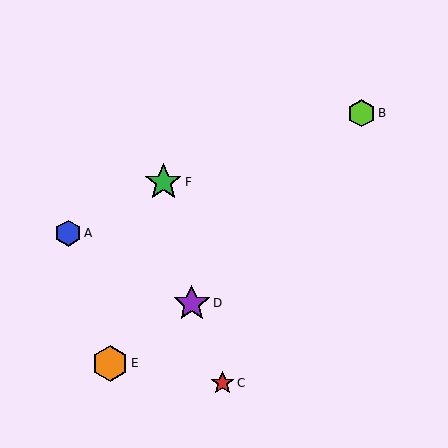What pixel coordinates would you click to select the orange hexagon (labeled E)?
Click at (110, 363) to select the orange hexagon E.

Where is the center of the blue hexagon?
The center of the blue hexagon is at (68, 233).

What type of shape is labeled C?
Shape C is a red star.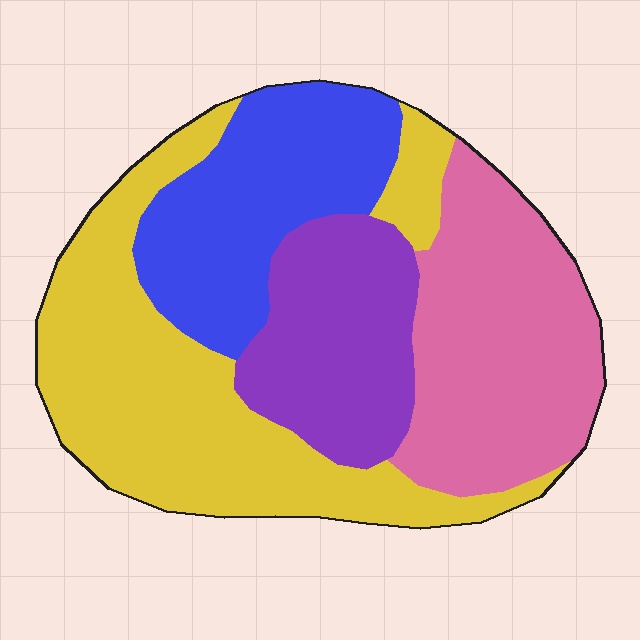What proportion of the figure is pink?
Pink covers 26% of the figure.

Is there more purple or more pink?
Pink.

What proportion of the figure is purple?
Purple covers around 20% of the figure.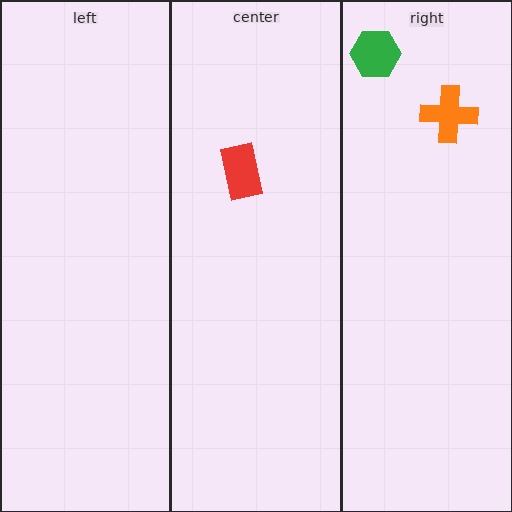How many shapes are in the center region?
1.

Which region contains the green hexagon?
The right region.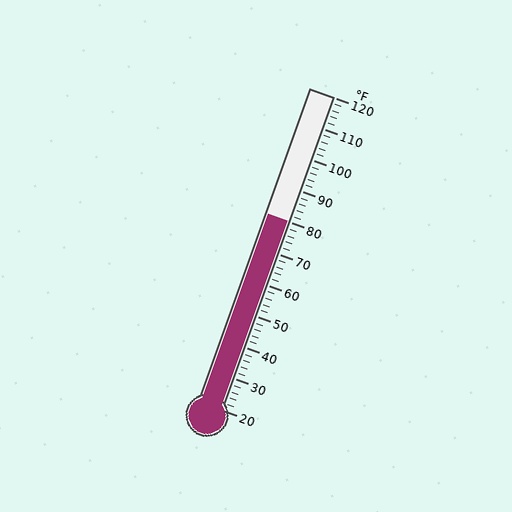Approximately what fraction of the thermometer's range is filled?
The thermometer is filled to approximately 60% of its range.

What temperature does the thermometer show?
The thermometer shows approximately 80°F.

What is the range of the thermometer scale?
The thermometer scale ranges from 20°F to 120°F.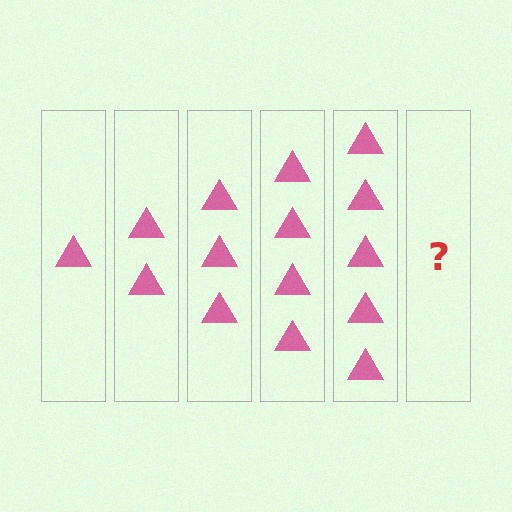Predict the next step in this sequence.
The next step is 6 triangles.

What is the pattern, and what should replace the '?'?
The pattern is that each step adds one more triangle. The '?' should be 6 triangles.